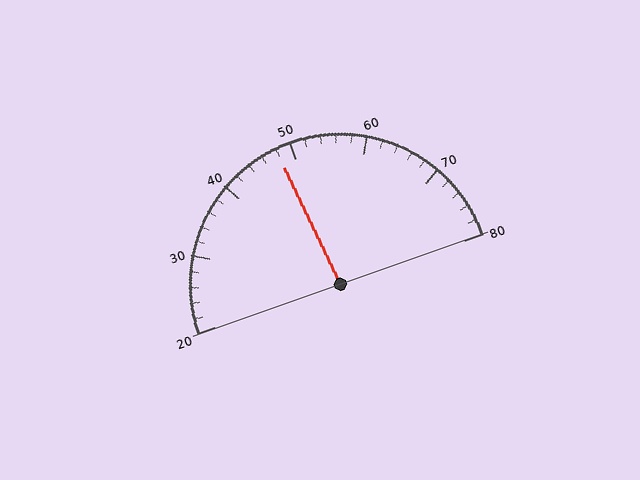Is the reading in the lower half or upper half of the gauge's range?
The reading is in the lower half of the range (20 to 80).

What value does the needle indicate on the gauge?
The needle indicates approximately 48.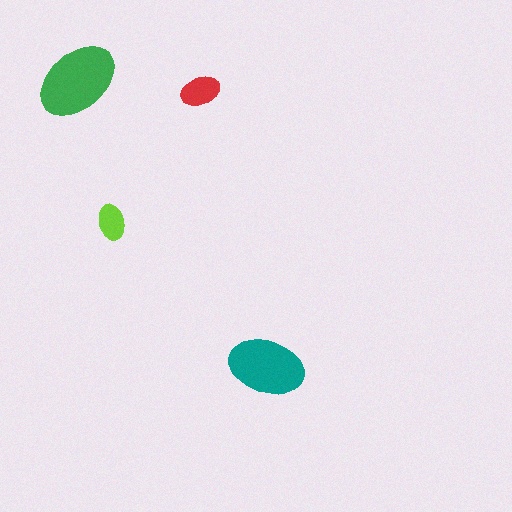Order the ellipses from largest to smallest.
the green one, the teal one, the red one, the lime one.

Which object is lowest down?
The teal ellipse is bottommost.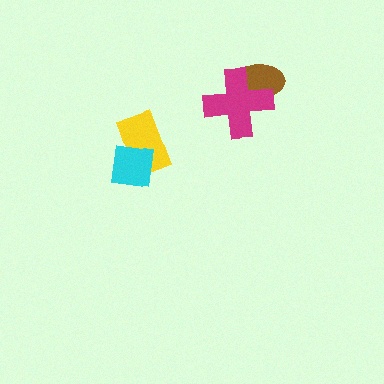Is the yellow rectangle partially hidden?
Yes, it is partially covered by another shape.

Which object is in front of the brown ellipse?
The magenta cross is in front of the brown ellipse.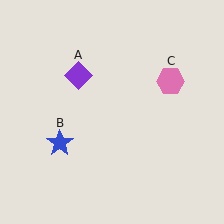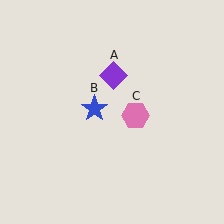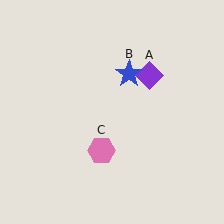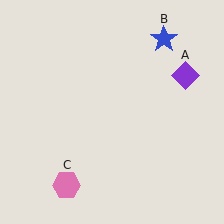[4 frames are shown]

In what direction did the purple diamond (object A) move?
The purple diamond (object A) moved right.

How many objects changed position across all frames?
3 objects changed position: purple diamond (object A), blue star (object B), pink hexagon (object C).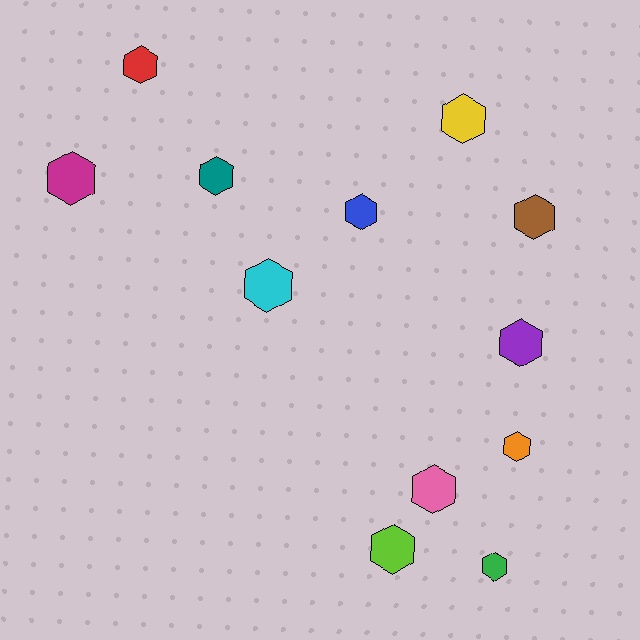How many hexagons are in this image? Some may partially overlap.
There are 12 hexagons.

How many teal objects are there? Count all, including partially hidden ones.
There is 1 teal object.